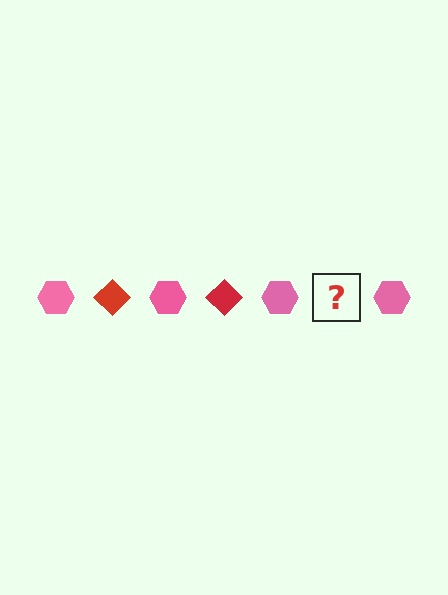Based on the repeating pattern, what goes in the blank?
The blank should be a red diamond.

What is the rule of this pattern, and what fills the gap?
The rule is that the pattern alternates between pink hexagon and red diamond. The gap should be filled with a red diamond.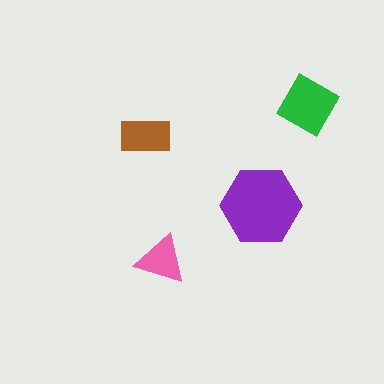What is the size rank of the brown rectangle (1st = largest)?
3rd.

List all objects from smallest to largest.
The pink triangle, the brown rectangle, the green diamond, the purple hexagon.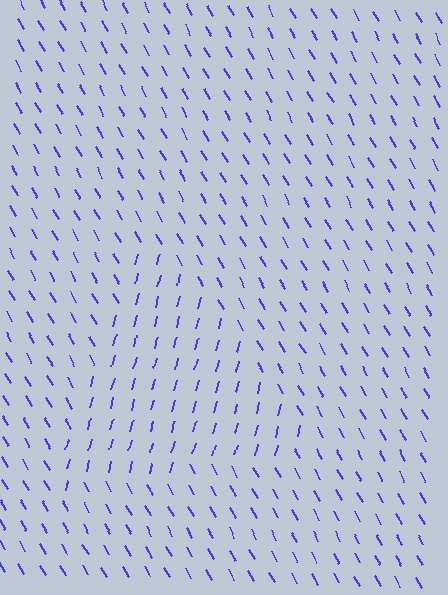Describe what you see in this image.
The image is filled with small blue line segments. A triangle region in the image has lines oriented differently from the surrounding lines, creating a visible texture boundary.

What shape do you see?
I see a triangle.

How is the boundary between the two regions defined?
The boundary is defined purely by a change in line orientation (approximately 45 degrees difference). All lines are the same color and thickness.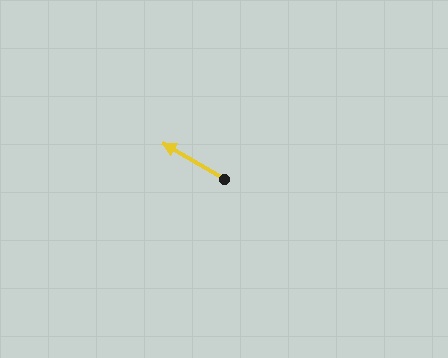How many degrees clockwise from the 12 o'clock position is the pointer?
Approximately 300 degrees.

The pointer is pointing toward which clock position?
Roughly 10 o'clock.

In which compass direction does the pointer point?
Northwest.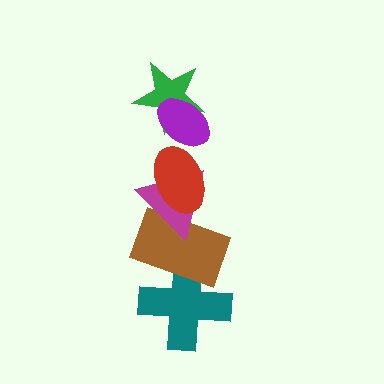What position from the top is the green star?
The green star is 2nd from the top.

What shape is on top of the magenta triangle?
The red ellipse is on top of the magenta triangle.